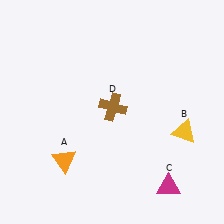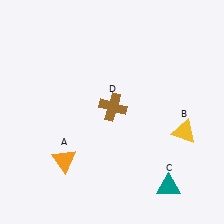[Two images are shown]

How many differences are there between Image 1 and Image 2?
There is 1 difference between the two images.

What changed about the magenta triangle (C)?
In Image 1, C is magenta. In Image 2, it changed to teal.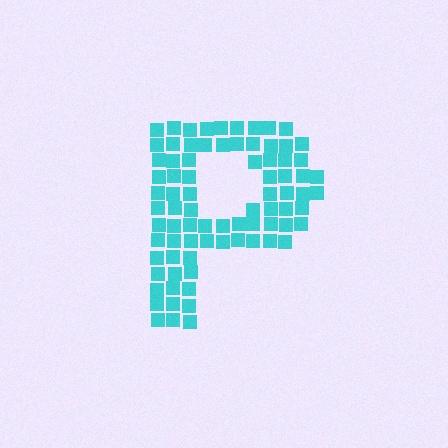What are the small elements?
The small elements are squares.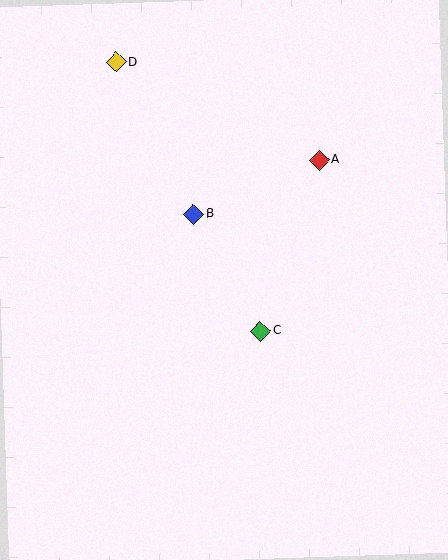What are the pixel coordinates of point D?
Point D is at (116, 62).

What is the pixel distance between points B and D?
The distance between B and D is 171 pixels.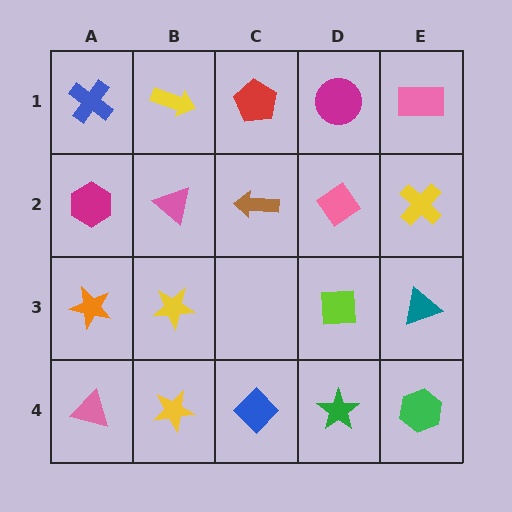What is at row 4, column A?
A pink triangle.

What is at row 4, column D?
A green star.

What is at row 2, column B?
A pink triangle.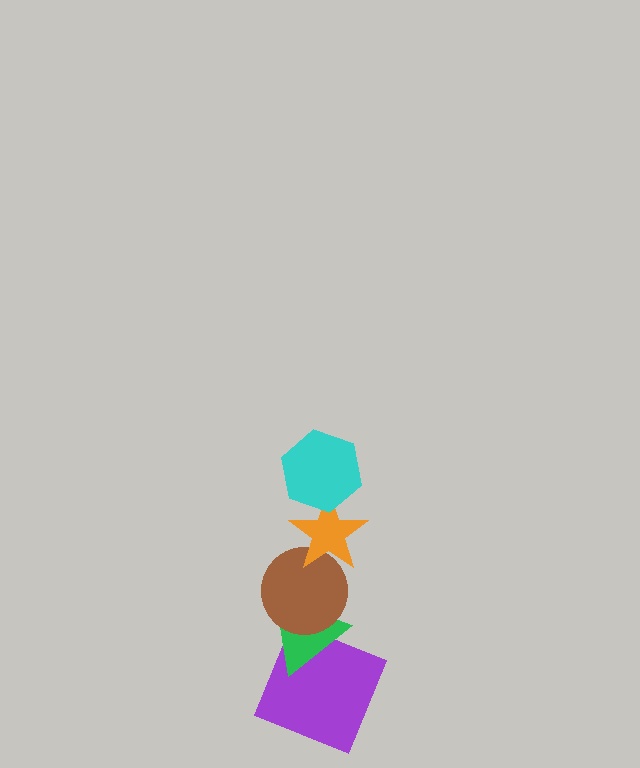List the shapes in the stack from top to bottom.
From top to bottom: the cyan hexagon, the orange star, the brown circle, the green triangle, the purple square.